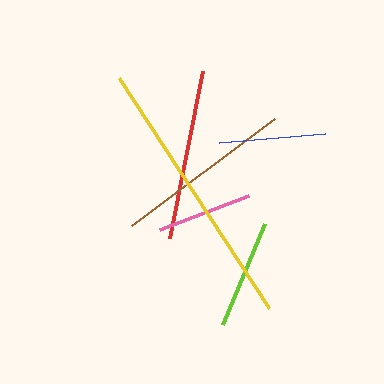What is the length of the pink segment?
The pink segment is approximately 95 pixels long.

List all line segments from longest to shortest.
From longest to shortest: yellow, brown, red, lime, blue, pink.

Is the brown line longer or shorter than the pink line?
The brown line is longer than the pink line.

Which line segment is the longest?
The yellow line is the longest at approximately 275 pixels.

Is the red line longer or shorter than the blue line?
The red line is longer than the blue line.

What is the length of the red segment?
The red segment is approximately 171 pixels long.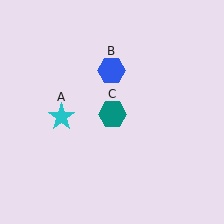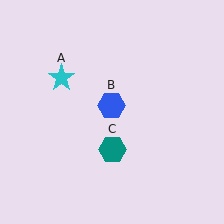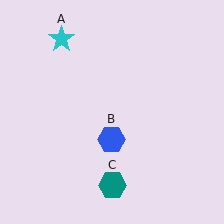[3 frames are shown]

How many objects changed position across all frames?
3 objects changed position: cyan star (object A), blue hexagon (object B), teal hexagon (object C).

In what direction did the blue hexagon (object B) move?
The blue hexagon (object B) moved down.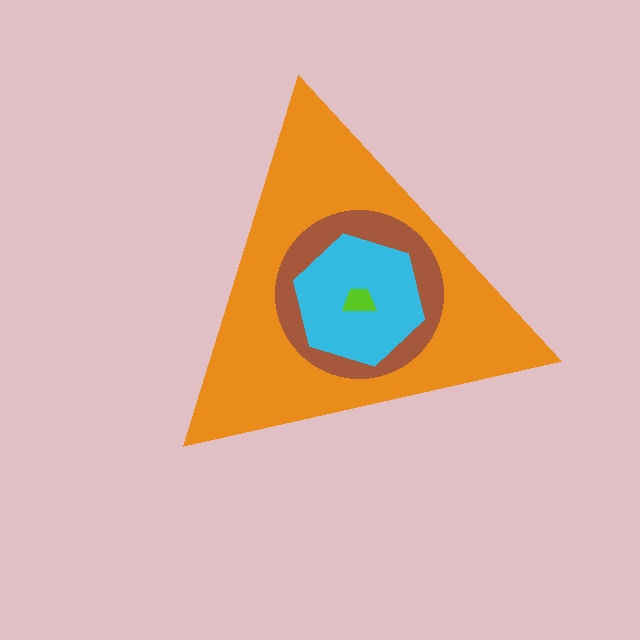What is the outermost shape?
The orange triangle.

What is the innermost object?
The lime trapezoid.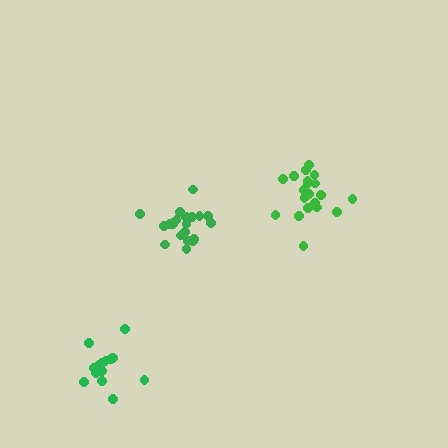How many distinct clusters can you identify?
There are 3 distinct clusters.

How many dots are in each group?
Group 1: 16 dots, Group 2: 21 dots, Group 3: 21 dots (58 total).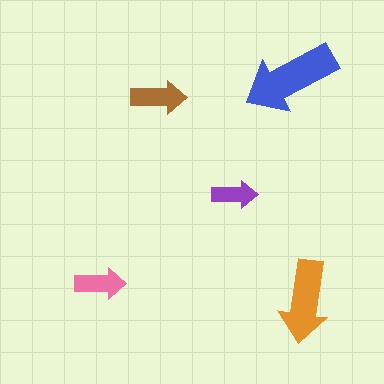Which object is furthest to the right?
The orange arrow is rightmost.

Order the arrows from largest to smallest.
the blue one, the orange one, the brown one, the pink one, the purple one.